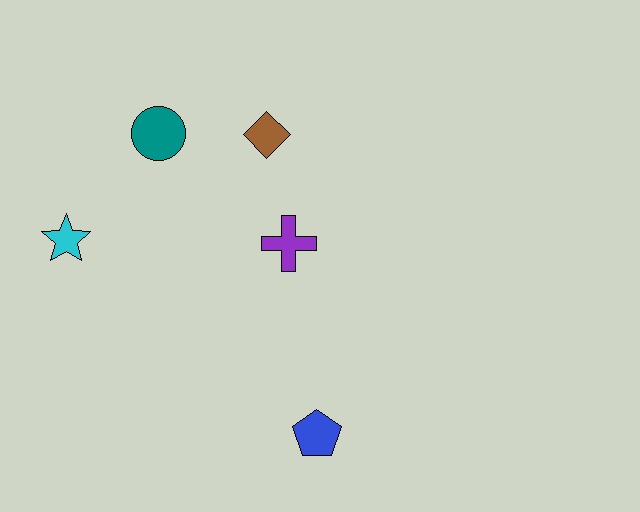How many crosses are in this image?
There is 1 cross.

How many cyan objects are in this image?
There is 1 cyan object.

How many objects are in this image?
There are 5 objects.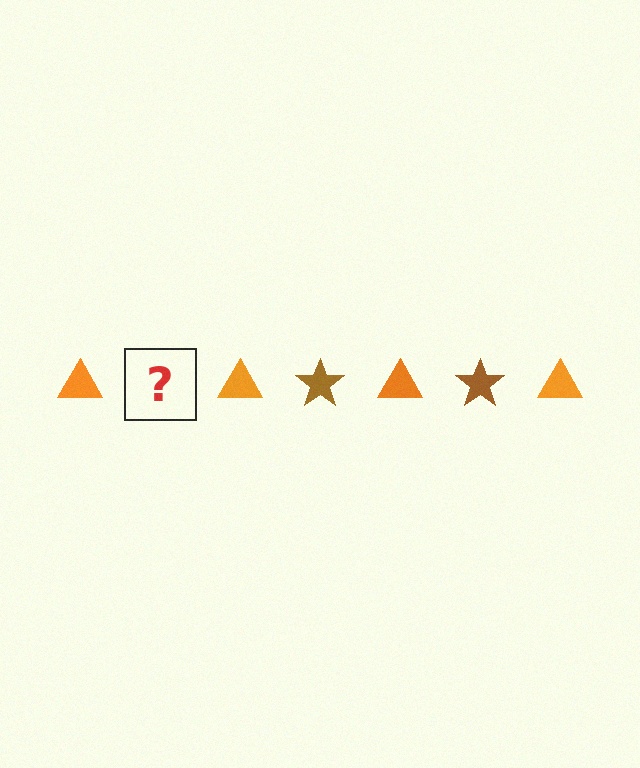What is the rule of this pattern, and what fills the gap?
The rule is that the pattern alternates between orange triangle and brown star. The gap should be filled with a brown star.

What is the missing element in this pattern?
The missing element is a brown star.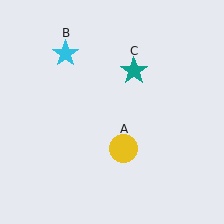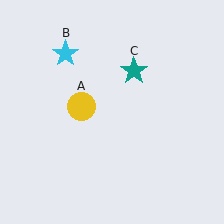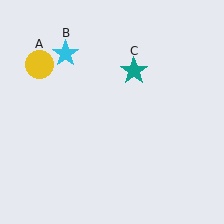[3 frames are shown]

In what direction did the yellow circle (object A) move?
The yellow circle (object A) moved up and to the left.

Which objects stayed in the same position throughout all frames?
Cyan star (object B) and teal star (object C) remained stationary.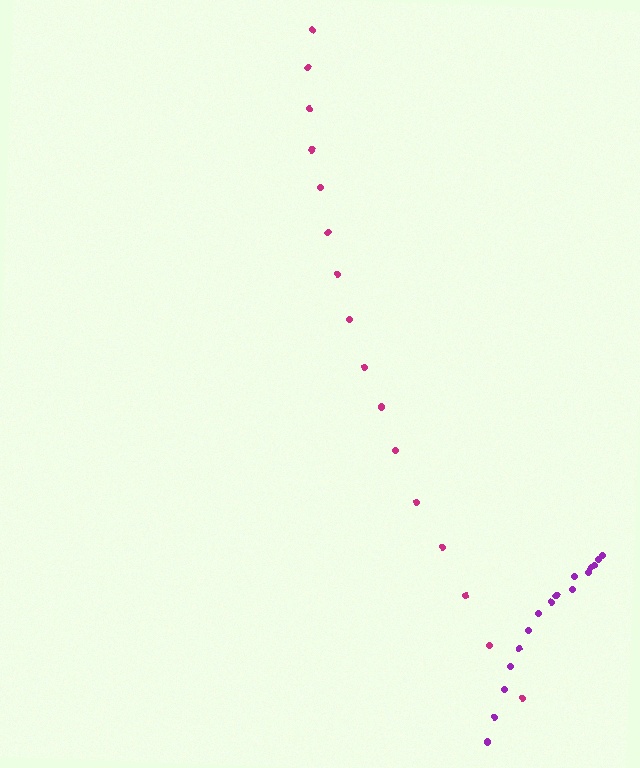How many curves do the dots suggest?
There are 2 distinct paths.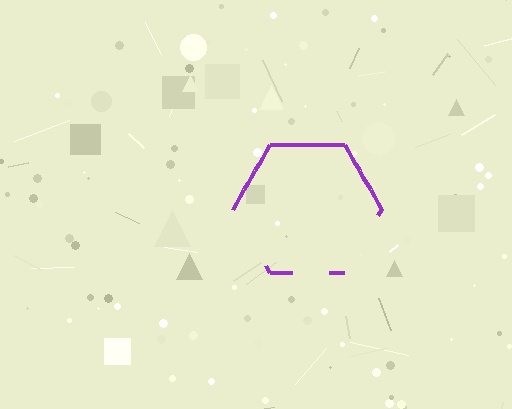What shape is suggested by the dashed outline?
The dashed outline suggests a hexagon.